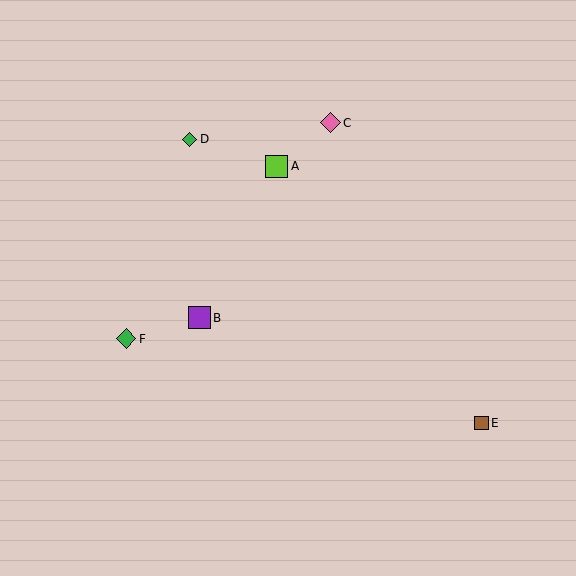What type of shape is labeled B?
Shape B is a purple square.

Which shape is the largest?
The purple square (labeled B) is the largest.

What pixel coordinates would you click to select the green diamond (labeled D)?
Click at (189, 139) to select the green diamond D.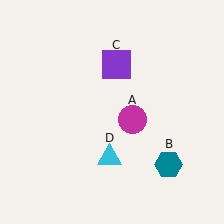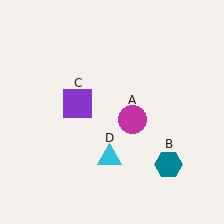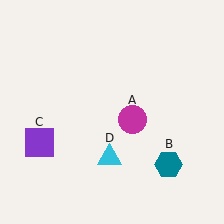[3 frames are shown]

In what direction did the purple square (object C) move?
The purple square (object C) moved down and to the left.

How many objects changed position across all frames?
1 object changed position: purple square (object C).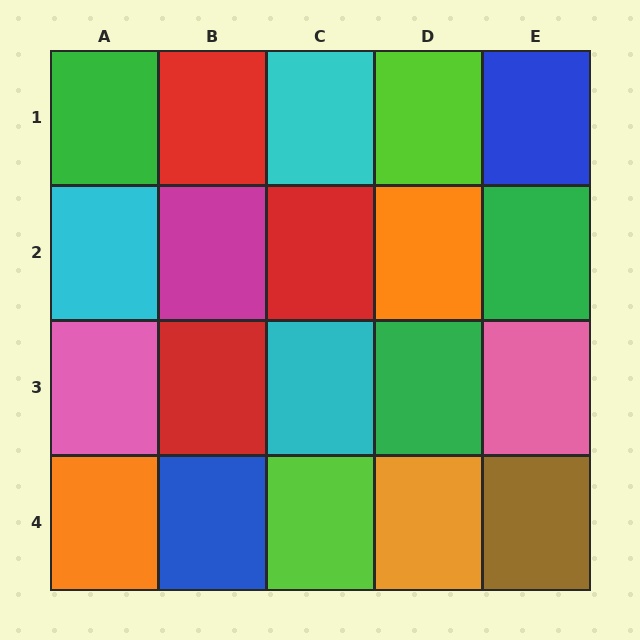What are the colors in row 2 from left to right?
Cyan, magenta, red, orange, green.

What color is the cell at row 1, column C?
Cyan.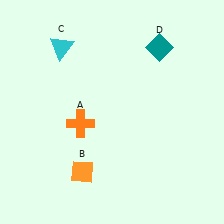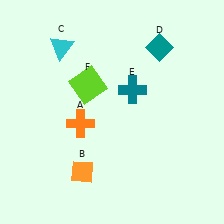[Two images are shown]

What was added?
A teal cross (E), a lime square (F) were added in Image 2.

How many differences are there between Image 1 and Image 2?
There are 2 differences between the two images.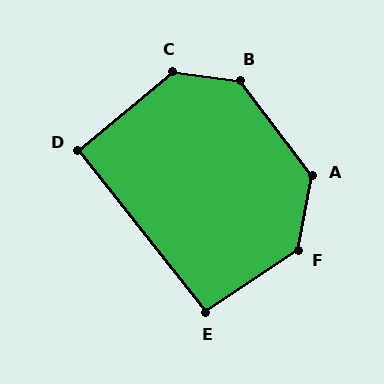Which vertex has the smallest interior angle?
D, at approximately 91 degrees.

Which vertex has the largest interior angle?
F, at approximately 134 degrees.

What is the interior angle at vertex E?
Approximately 94 degrees (approximately right).